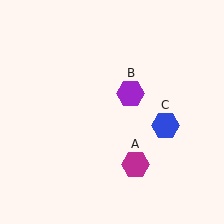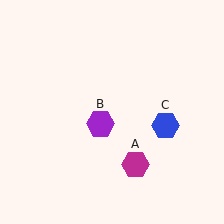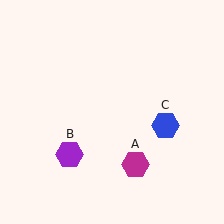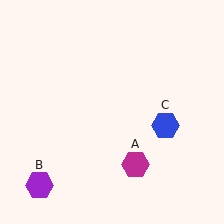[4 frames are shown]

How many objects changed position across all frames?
1 object changed position: purple hexagon (object B).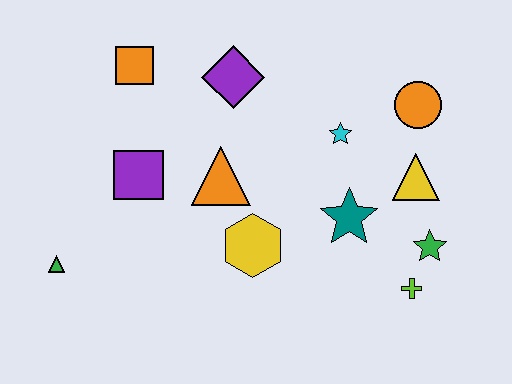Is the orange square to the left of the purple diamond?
Yes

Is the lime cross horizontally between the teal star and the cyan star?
No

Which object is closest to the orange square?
The purple diamond is closest to the orange square.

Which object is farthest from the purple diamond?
The lime cross is farthest from the purple diamond.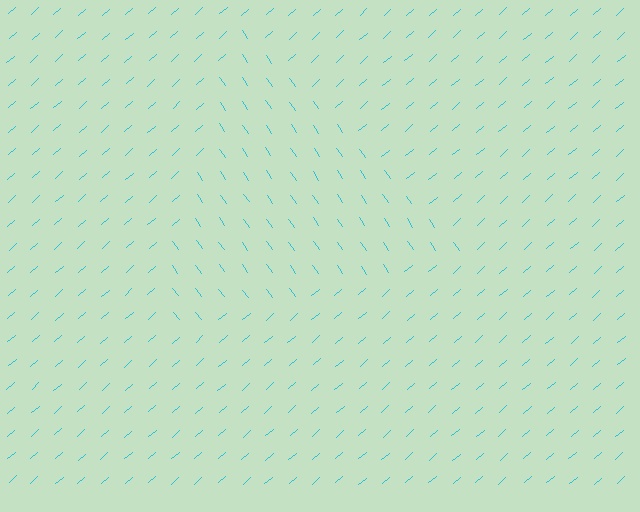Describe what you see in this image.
The image is filled with small cyan line segments. A triangle region in the image has lines oriented differently from the surrounding lines, creating a visible texture boundary.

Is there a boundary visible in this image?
Yes, there is a texture boundary formed by a change in line orientation.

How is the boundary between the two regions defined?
The boundary is defined purely by a change in line orientation (approximately 84 degrees difference). All lines are the same color and thickness.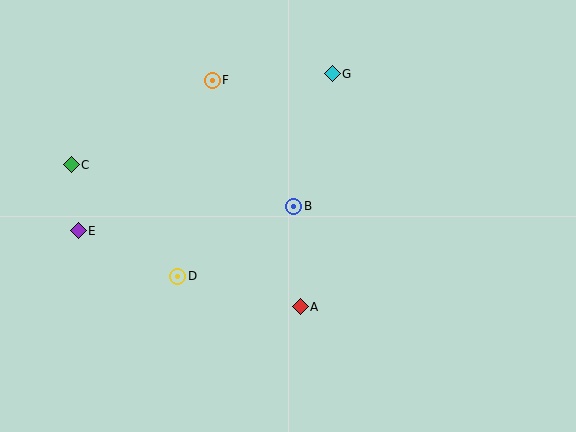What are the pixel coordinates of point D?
Point D is at (178, 276).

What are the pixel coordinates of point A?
Point A is at (300, 307).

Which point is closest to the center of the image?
Point B at (294, 206) is closest to the center.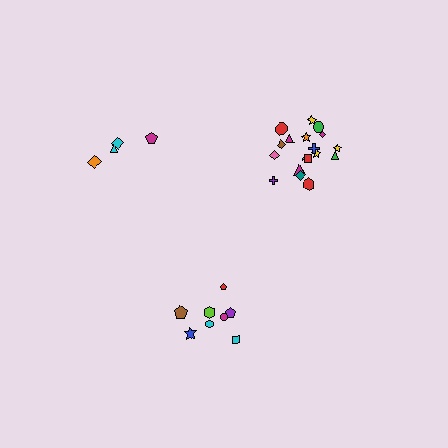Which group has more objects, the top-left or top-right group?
The top-right group.